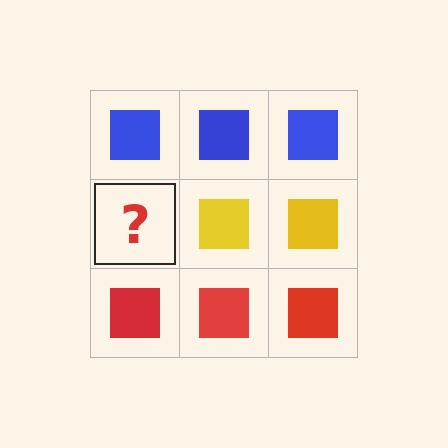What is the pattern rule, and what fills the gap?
The rule is that each row has a consistent color. The gap should be filled with a yellow square.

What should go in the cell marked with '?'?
The missing cell should contain a yellow square.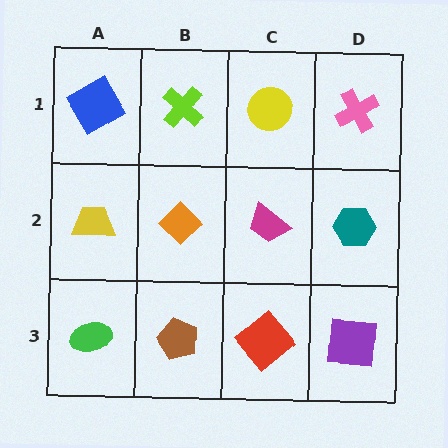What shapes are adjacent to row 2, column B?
A lime cross (row 1, column B), a brown pentagon (row 3, column B), a yellow trapezoid (row 2, column A), a magenta trapezoid (row 2, column C).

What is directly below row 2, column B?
A brown pentagon.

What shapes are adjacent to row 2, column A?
A blue diamond (row 1, column A), a green ellipse (row 3, column A), an orange diamond (row 2, column B).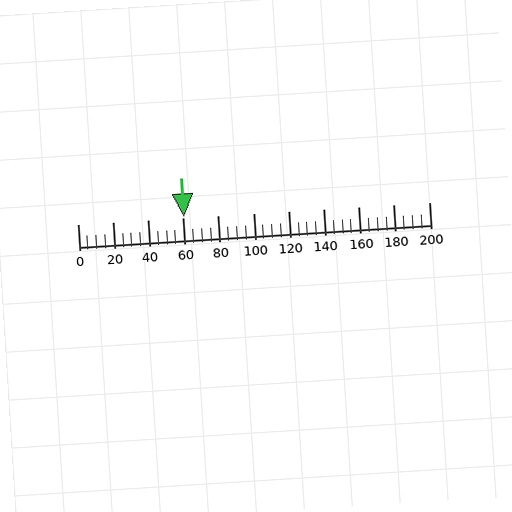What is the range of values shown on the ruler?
The ruler shows values from 0 to 200.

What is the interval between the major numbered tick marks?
The major tick marks are spaced 20 units apart.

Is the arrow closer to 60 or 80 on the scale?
The arrow is closer to 60.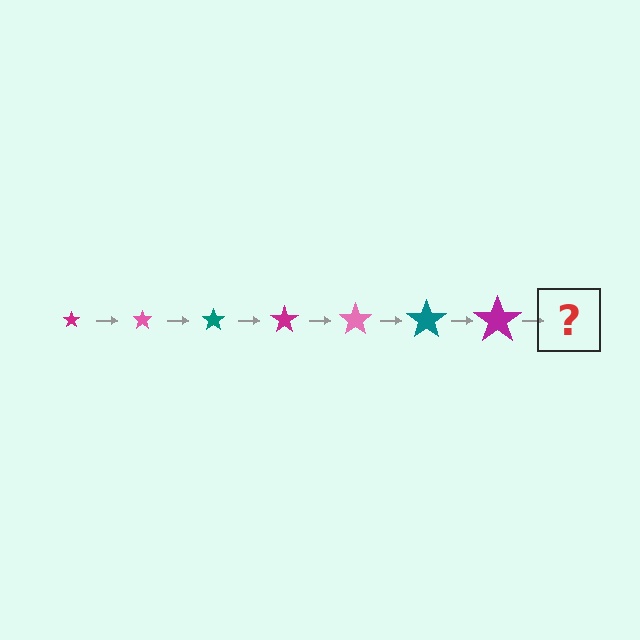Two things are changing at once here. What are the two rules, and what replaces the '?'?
The two rules are that the star grows larger each step and the color cycles through magenta, pink, and teal. The '?' should be a pink star, larger than the previous one.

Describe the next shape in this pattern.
It should be a pink star, larger than the previous one.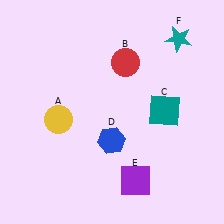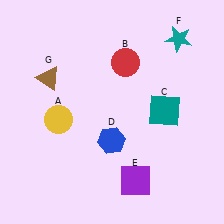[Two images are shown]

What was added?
A brown triangle (G) was added in Image 2.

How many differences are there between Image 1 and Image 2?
There is 1 difference between the two images.